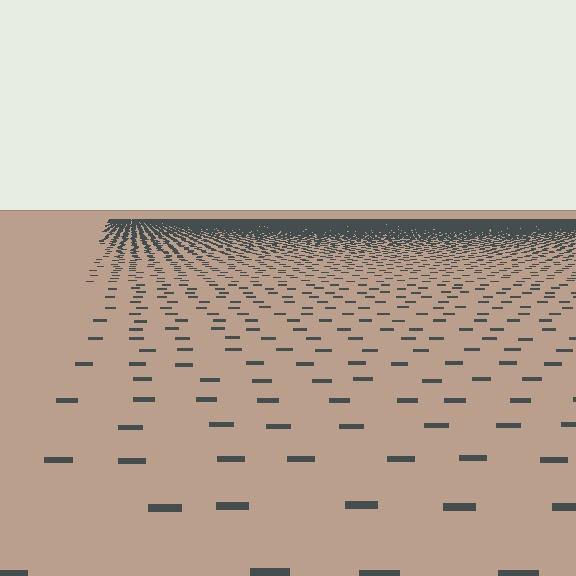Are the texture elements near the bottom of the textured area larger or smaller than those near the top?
Larger. Near the bottom, elements are closer to the viewer and appear at a bigger on-screen size.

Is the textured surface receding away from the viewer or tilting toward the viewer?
The surface is receding away from the viewer. Texture elements get smaller and denser toward the top.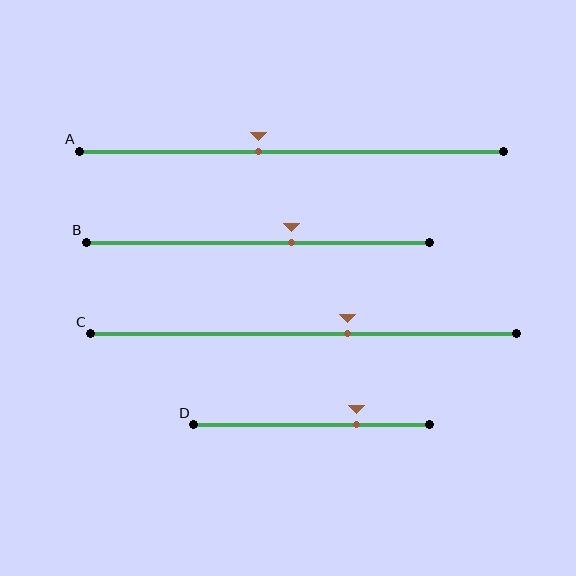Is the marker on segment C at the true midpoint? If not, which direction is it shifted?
No, the marker on segment C is shifted to the right by about 10% of the segment length.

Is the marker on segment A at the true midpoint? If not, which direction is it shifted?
No, the marker on segment A is shifted to the left by about 8% of the segment length.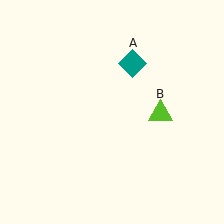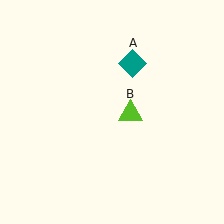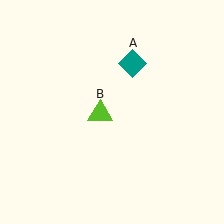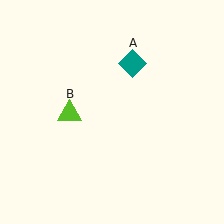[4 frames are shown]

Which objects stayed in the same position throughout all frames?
Teal diamond (object A) remained stationary.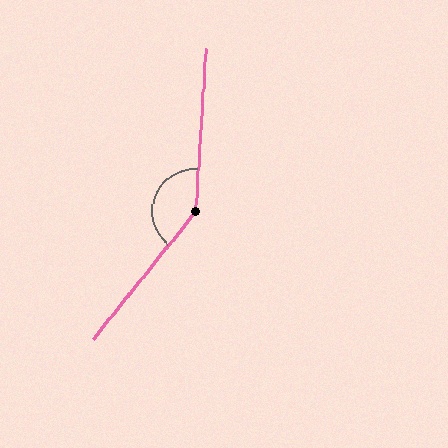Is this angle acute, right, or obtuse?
It is obtuse.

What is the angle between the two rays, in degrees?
Approximately 145 degrees.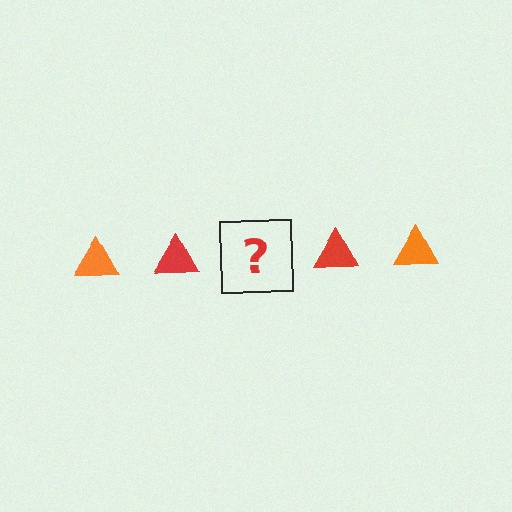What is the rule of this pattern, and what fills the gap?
The rule is that the pattern cycles through orange, red triangles. The gap should be filled with an orange triangle.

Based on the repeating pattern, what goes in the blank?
The blank should be an orange triangle.